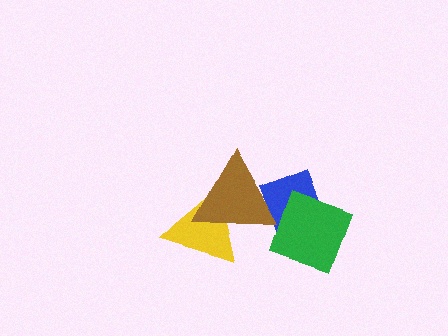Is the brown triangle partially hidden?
No, no other shape covers it.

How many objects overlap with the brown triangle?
2 objects overlap with the brown triangle.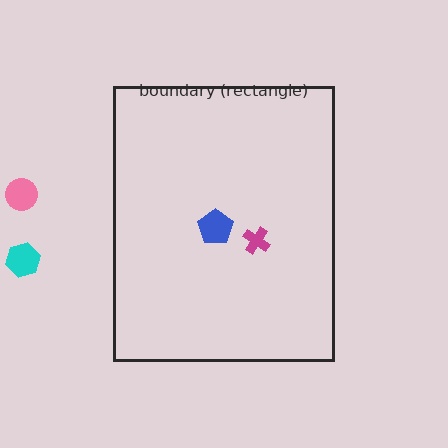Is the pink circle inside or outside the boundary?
Outside.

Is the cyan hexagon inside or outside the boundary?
Outside.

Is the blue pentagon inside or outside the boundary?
Inside.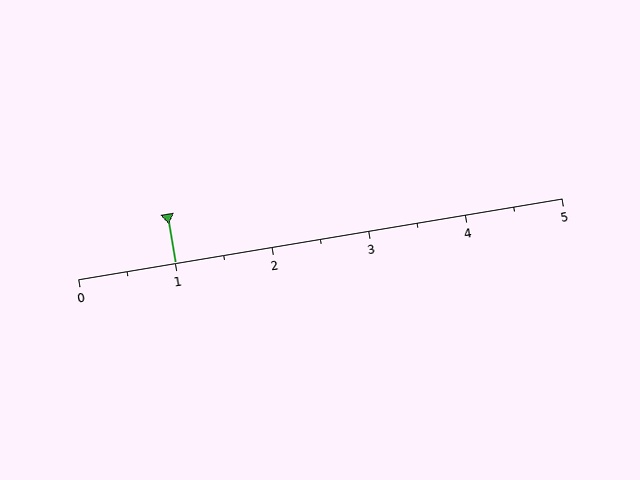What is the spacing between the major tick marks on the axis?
The major ticks are spaced 1 apart.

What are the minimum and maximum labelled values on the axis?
The axis runs from 0 to 5.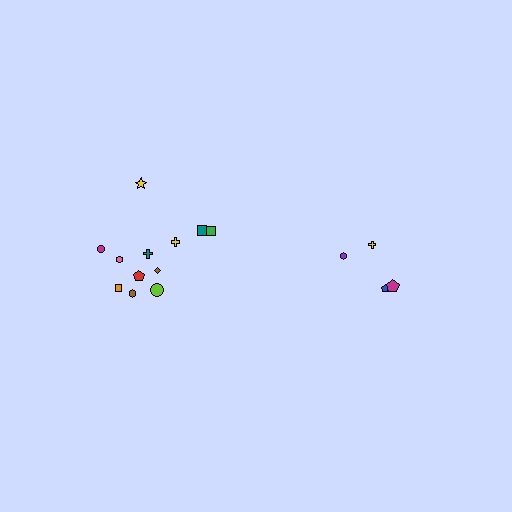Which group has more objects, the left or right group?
The left group.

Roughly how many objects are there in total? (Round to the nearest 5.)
Roughly 15 objects in total.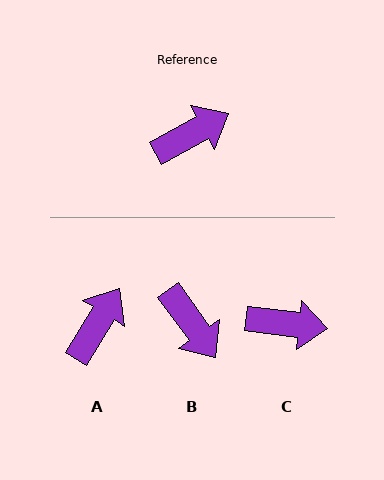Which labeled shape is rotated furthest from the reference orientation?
B, about 83 degrees away.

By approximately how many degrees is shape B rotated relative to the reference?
Approximately 83 degrees clockwise.